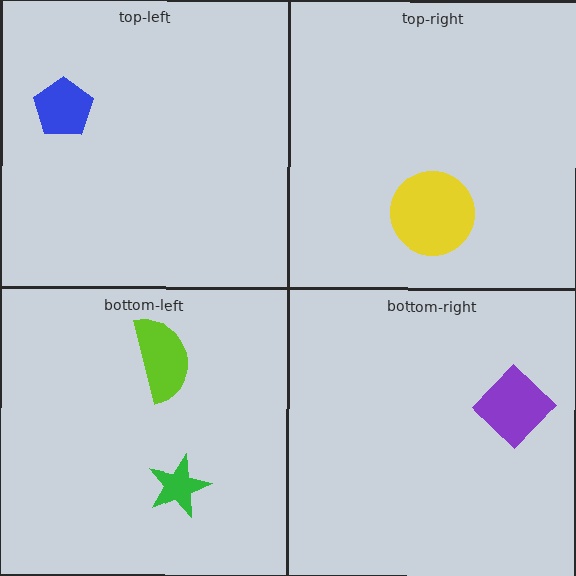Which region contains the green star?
The bottom-left region.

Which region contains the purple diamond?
The bottom-right region.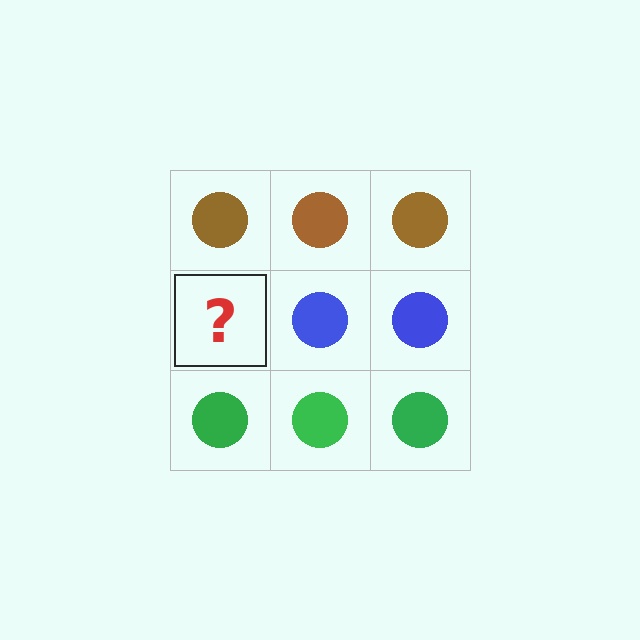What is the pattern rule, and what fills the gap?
The rule is that each row has a consistent color. The gap should be filled with a blue circle.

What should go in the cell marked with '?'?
The missing cell should contain a blue circle.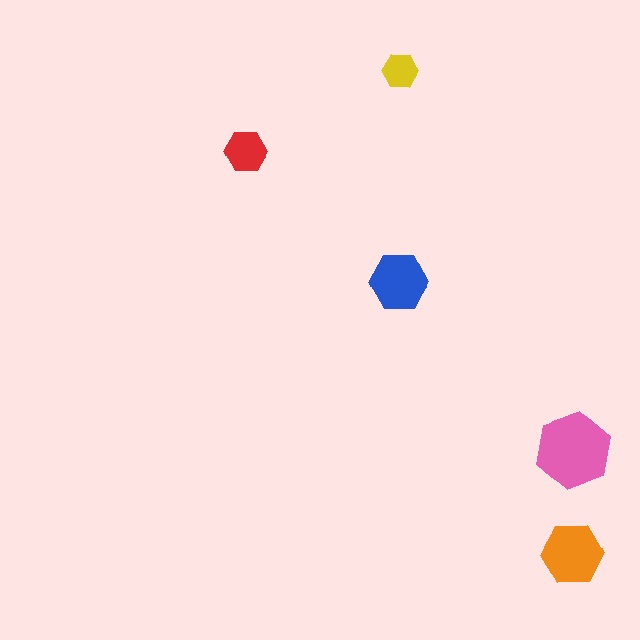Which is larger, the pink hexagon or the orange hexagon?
The pink one.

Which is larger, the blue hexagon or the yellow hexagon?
The blue one.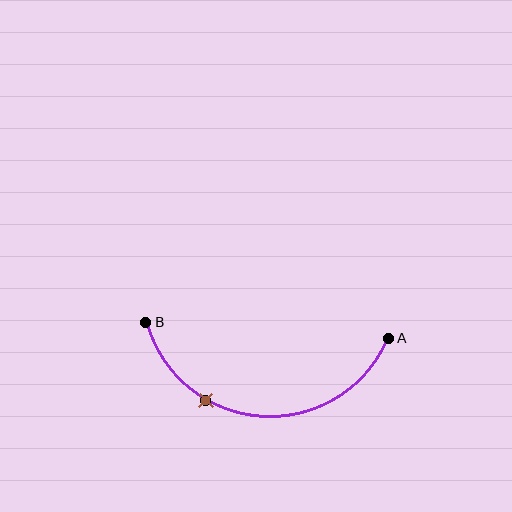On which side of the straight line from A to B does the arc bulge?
The arc bulges below the straight line connecting A and B.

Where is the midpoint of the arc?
The arc midpoint is the point on the curve farthest from the straight line joining A and B. It sits below that line.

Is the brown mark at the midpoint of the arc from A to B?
No. The brown mark lies on the arc but is closer to endpoint B. The arc midpoint would be at the point on the curve equidistant along the arc from both A and B.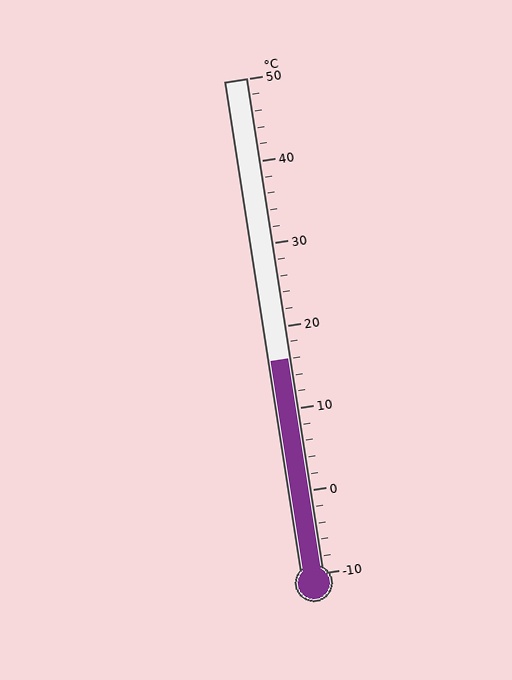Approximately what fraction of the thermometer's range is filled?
The thermometer is filled to approximately 45% of its range.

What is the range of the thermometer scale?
The thermometer scale ranges from -10°C to 50°C.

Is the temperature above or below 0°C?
The temperature is above 0°C.